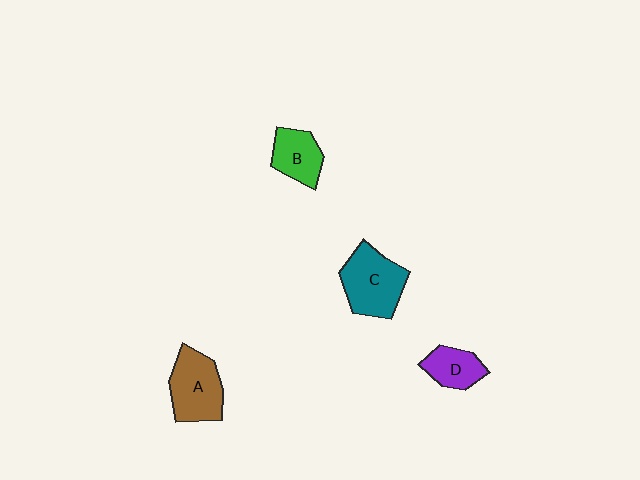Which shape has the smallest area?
Shape D (purple).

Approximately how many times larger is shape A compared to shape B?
Approximately 1.4 times.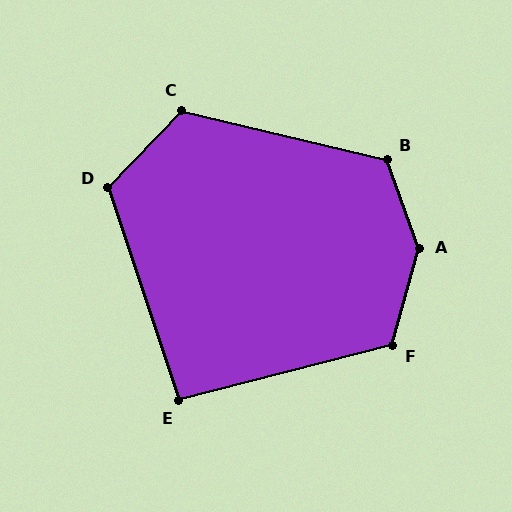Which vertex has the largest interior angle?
A, at approximately 145 degrees.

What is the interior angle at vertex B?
Approximately 123 degrees (obtuse).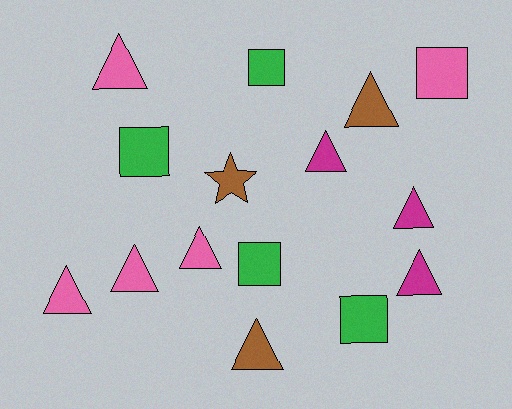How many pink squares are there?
There is 1 pink square.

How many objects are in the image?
There are 15 objects.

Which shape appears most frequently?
Triangle, with 9 objects.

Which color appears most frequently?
Pink, with 5 objects.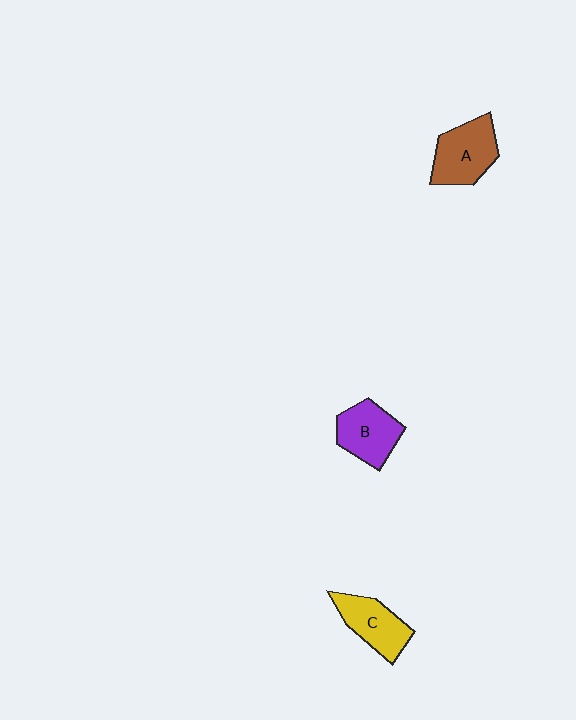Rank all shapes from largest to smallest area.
From largest to smallest: A (brown), B (purple), C (yellow).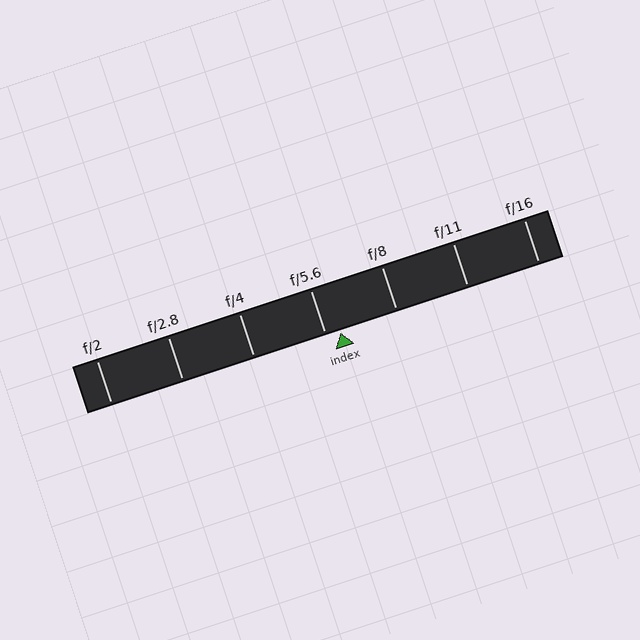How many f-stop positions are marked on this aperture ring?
There are 7 f-stop positions marked.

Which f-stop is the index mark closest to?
The index mark is closest to f/5.6.